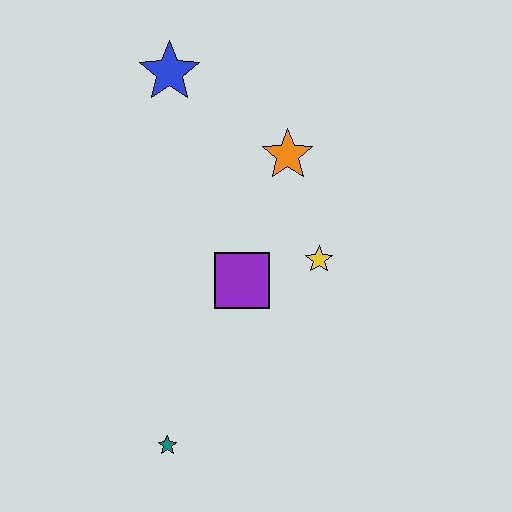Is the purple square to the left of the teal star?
No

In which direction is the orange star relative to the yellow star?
The orange star is above the yellow star.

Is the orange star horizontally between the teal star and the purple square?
No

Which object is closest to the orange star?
The yellow star is closest to the orange star.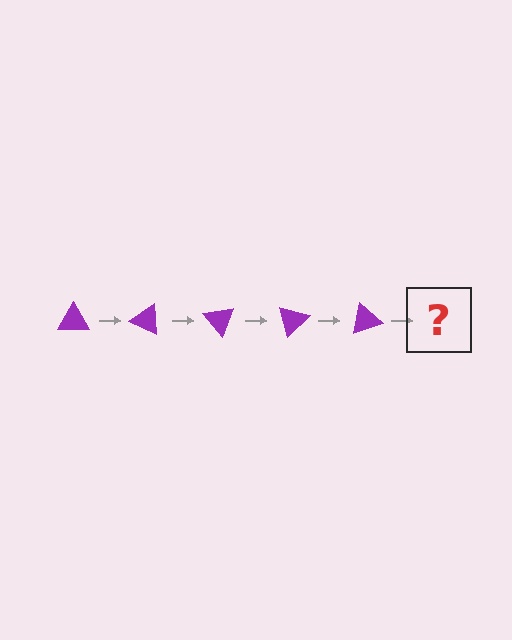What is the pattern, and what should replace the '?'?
The pattern is that the triangle rotates 25 degrees each step. The '?' should be a purple triangle rotated 125 degrees.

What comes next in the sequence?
The next element should be a purple triangle rotated 125 degrees.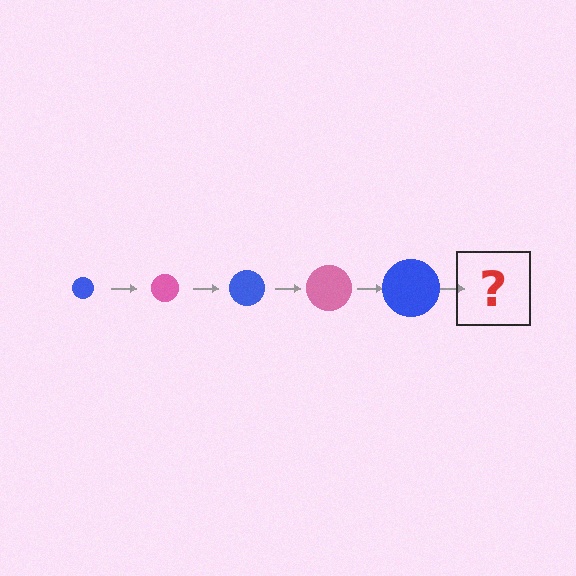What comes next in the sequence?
The next element should be a pink circle, larger than the previous one.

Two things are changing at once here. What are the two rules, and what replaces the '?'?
The two rules are that the circle grows larger each step and the color cycles through blue and pink. The '?' should be a pink circle, larger than the previous one.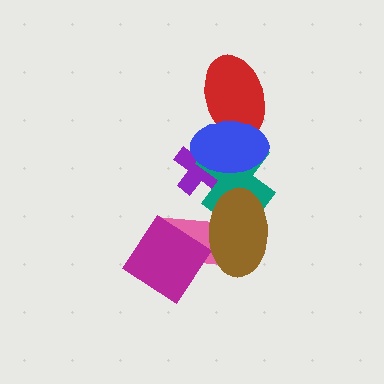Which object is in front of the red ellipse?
The blue ellipse is in front of the red ellipse.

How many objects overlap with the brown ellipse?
3 objects overlap with the brown ellipse.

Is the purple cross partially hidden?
Yes, it is partially covered by another shape.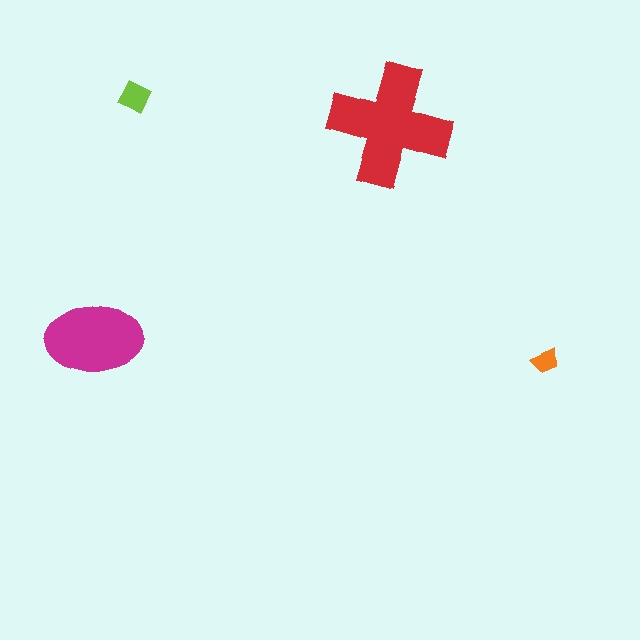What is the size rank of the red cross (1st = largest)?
1st.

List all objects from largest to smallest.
The red cross, the magenta ellipse, the lime diamond, the orange trapezoid.